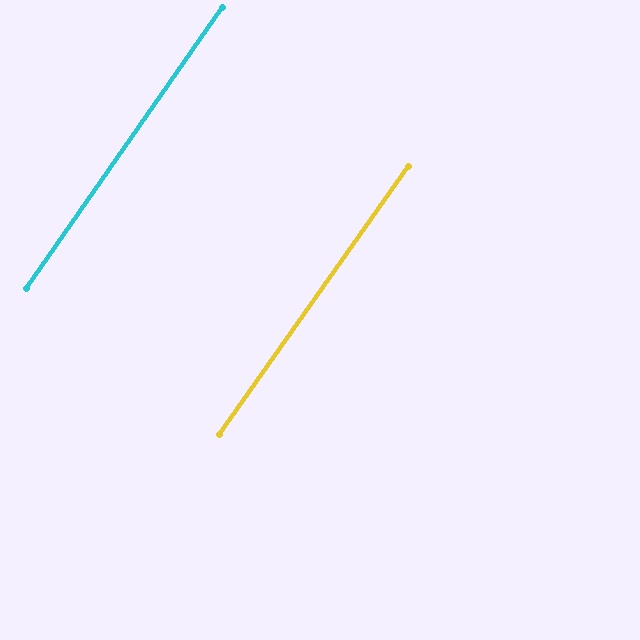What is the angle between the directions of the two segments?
Approximately 0 degrees.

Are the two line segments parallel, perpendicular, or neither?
Parallel — their directions differ by only 0.2°.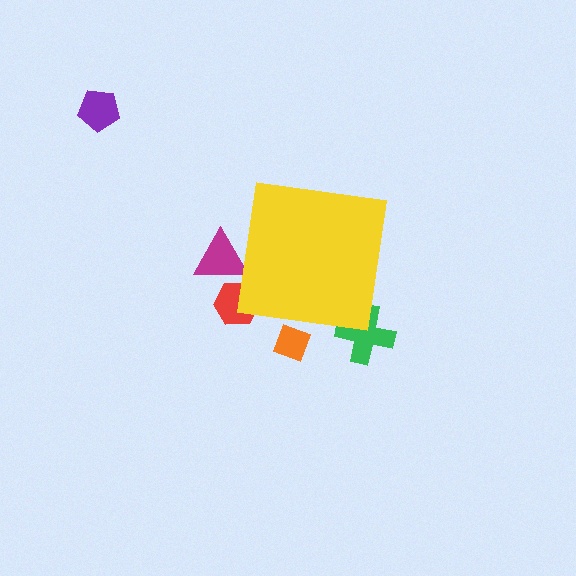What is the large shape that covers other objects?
A yellow square.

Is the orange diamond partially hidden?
Yes, the orange diamond is partially hidden behind the yellow square.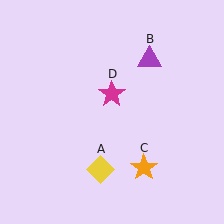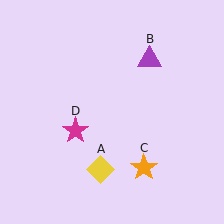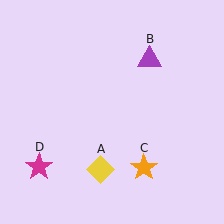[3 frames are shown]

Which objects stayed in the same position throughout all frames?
Yellow diamond (object A) and purple triangle (object B) and orange star (object C) remained stationary.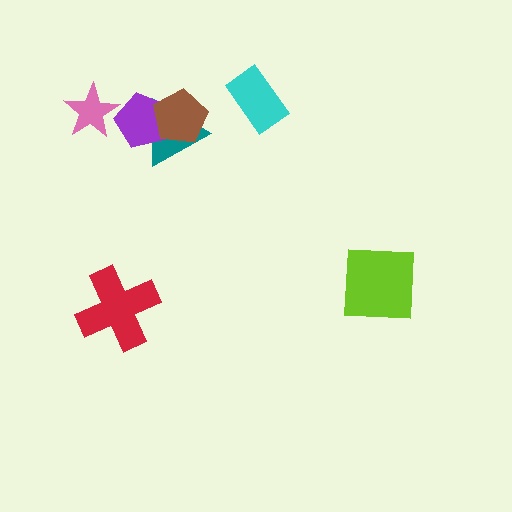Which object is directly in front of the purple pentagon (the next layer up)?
The brown pentagon is directly in front of the purple pentagon.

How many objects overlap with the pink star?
1 object overlaps with the pink star.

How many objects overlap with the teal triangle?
2 objects overlap with the teal triangle.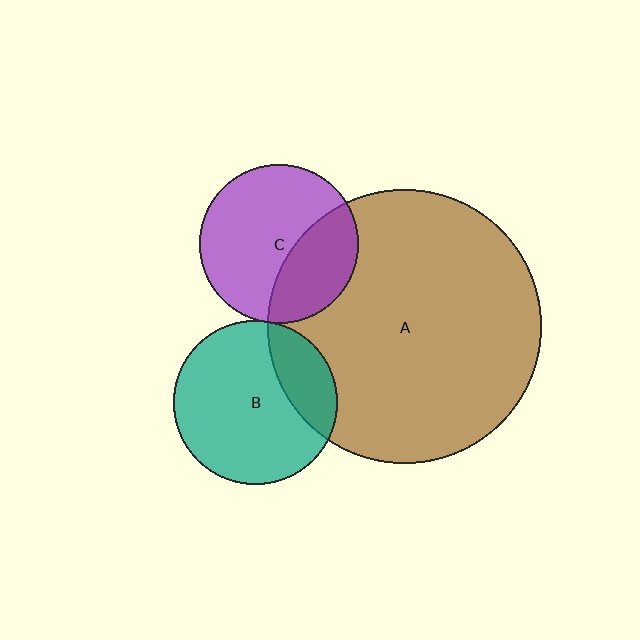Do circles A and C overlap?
Yes.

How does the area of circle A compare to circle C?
Approximately 3.0 times.